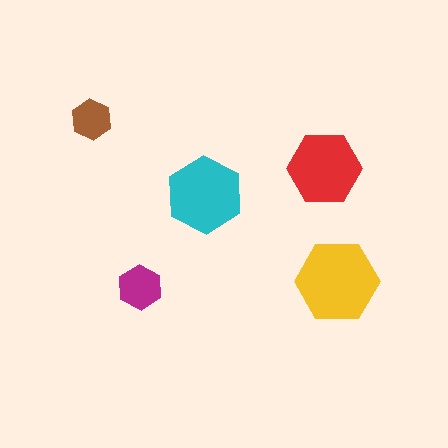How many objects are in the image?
There are 5 objects in the image.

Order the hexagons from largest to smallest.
the yellow one, the cyan one, the red one, the magenta one, the brown one.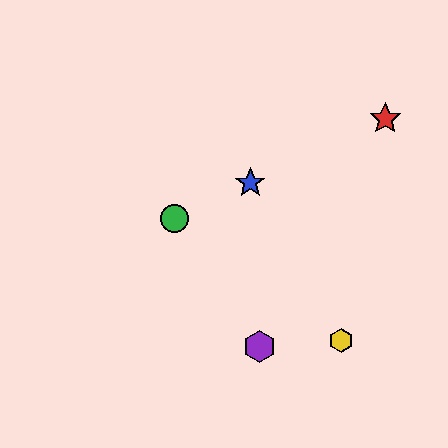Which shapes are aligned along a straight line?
The red star, the blue star, the green circle are aligned along a straight line.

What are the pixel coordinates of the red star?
The red star is at (385, 119).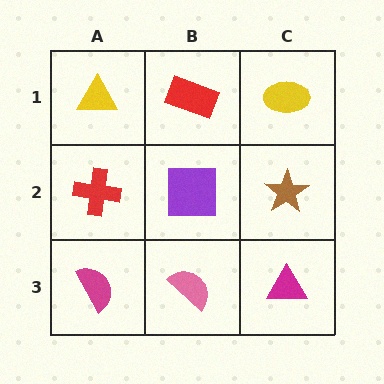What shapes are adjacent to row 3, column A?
A red cross (row 2, column A), a pink semicircle (row 3, column B).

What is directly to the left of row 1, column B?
A yellow triangle.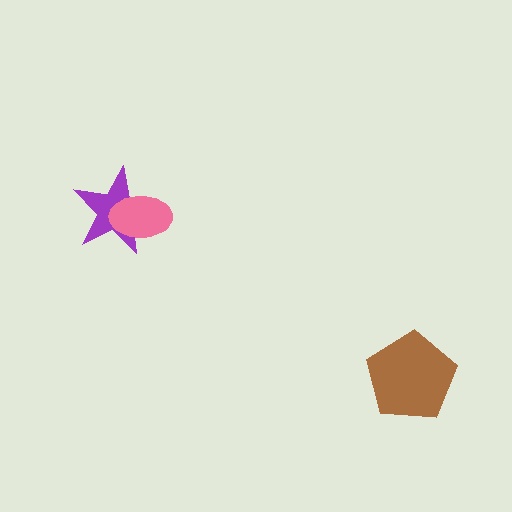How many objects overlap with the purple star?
1 object overlaps with the purple star.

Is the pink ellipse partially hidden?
No, no other shape covers it.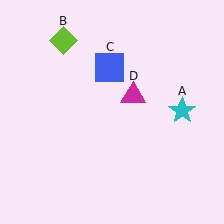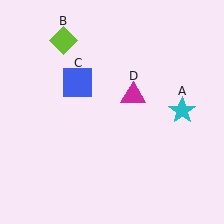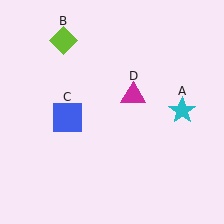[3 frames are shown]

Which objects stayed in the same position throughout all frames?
Cyan star (object A) and lime diamond (object B) and magenta triangle (object D) remained stationary.